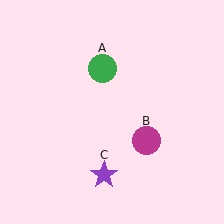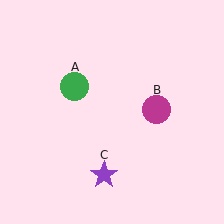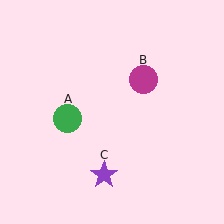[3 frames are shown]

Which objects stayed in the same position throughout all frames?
Purple star (object C) remained stationary.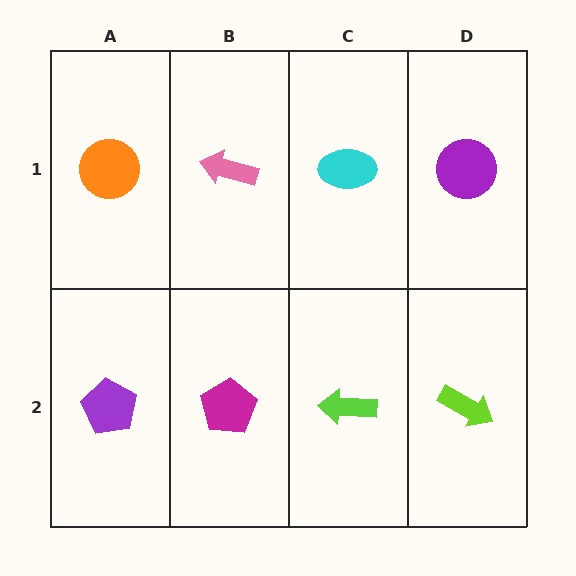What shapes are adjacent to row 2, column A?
An orange circle (row 1, column A), a magenta pentagon (row 2, column B).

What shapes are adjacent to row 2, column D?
A purple circle (row 1, column D), a lime arrow (row 2, column C).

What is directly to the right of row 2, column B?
A lime arrow.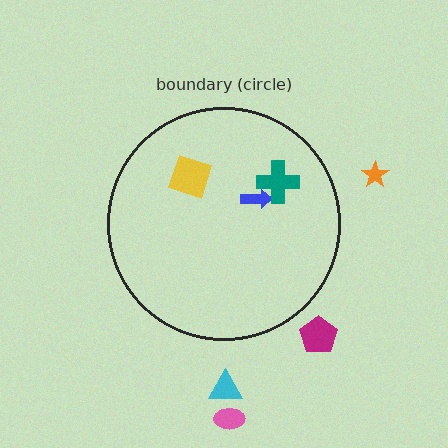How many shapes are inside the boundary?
3 inside, 4 outside.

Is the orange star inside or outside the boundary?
Outside.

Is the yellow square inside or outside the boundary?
Inside.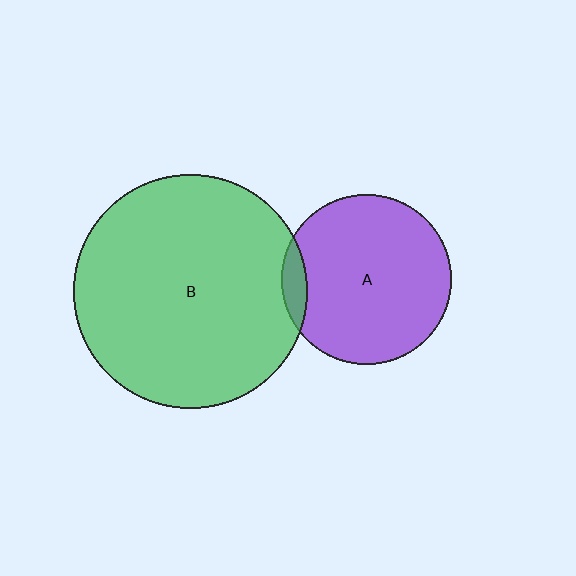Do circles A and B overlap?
Yes.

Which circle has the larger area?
Circle B (green).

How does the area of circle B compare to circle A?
Approximately 1.9 times.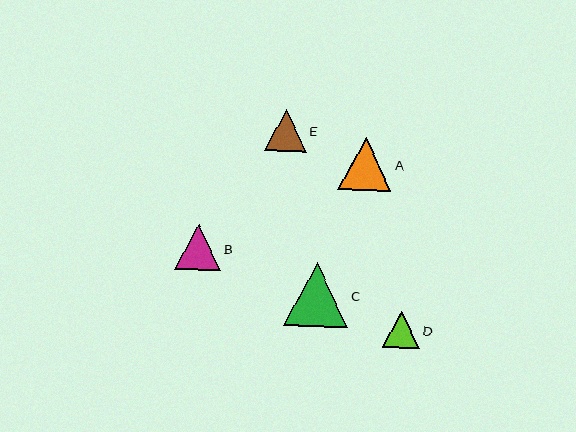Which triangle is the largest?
Triangle C is the largest with a size of approximately 64 pixels.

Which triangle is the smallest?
Triangle D is the smallest with a size of approximately 37 pixels.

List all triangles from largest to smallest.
From largest to smallest: C, A, B, E, D.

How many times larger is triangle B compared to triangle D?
Triangle B is approximately 1.2 times the size of triangle D.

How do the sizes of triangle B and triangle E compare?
Triangle B and triangle E are approximately the same size.